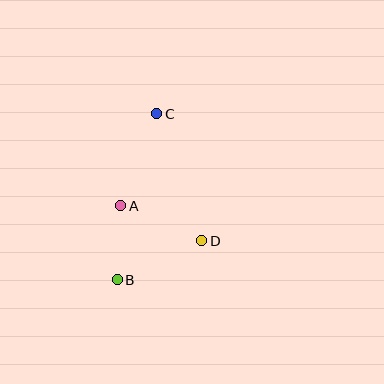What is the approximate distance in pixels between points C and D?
The distance between C and D is approximately 135 pixels.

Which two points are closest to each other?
Points A and B are closest to each other.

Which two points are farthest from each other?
Points B and C are farthest from each other.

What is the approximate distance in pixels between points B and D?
The distance between B and D is approximately 93 pixels.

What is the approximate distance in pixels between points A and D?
The distance between A and D is approximately 89 pixels.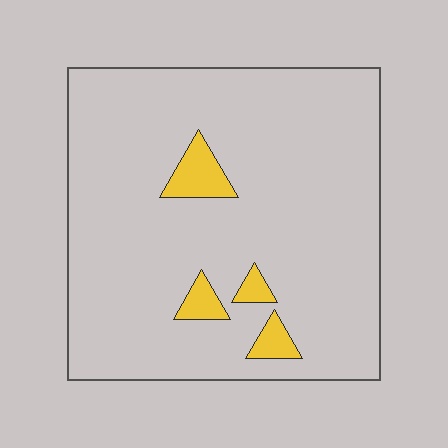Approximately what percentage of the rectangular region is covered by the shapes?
Approximately 5%.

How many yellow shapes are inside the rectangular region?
4.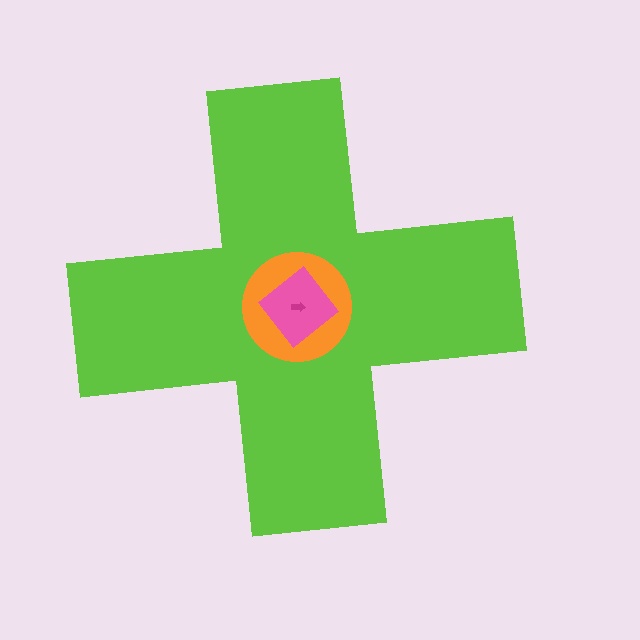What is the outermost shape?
The lime cross.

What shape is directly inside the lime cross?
The orange circle.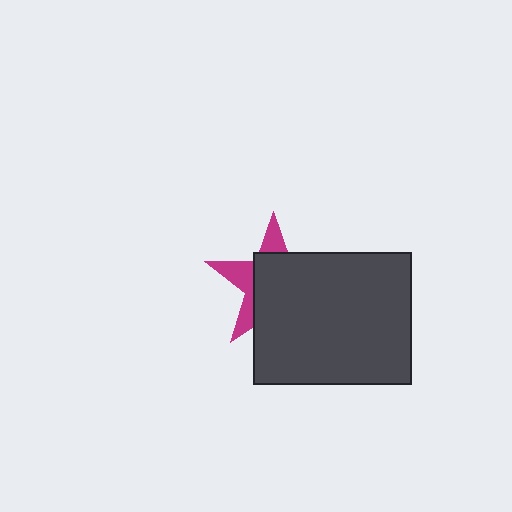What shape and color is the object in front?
The object in front is a dark gray rectangle.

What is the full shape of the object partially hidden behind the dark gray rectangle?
The partially hidden object is a magenta star.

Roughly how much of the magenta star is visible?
A small part of it is visible (roughly 34%).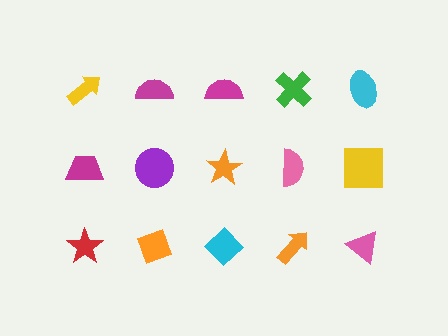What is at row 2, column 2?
A purple circle.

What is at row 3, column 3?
A cyan diamond.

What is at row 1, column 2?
A magenta semicircle.